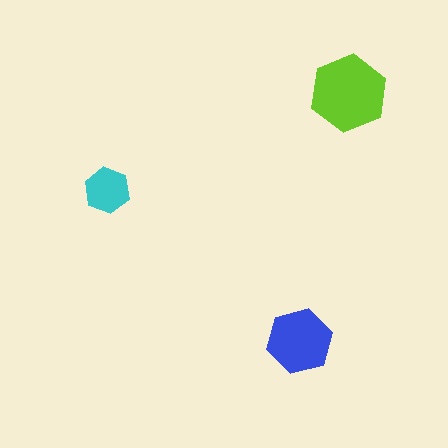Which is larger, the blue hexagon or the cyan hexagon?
The blue one.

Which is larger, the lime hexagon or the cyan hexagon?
The lime one.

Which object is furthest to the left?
The cyan hexagon is leftmost.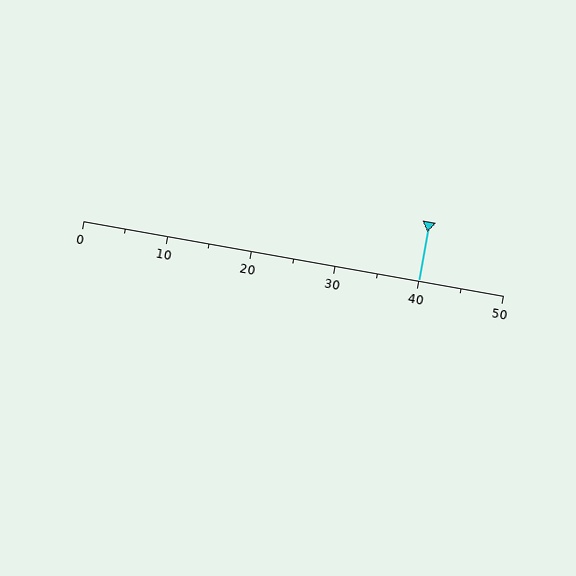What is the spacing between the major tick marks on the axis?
The major ticks are spaced 10 apart.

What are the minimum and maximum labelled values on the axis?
The axis runs from 0 to 50.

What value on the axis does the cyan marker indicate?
The marker indicates approximately 40.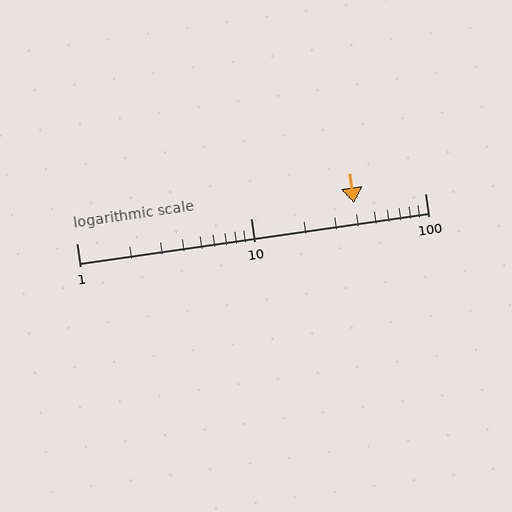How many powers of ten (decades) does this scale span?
The scale spans 2 decades, from 1 to 100.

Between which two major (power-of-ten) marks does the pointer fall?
The pointer is between 10 and 100.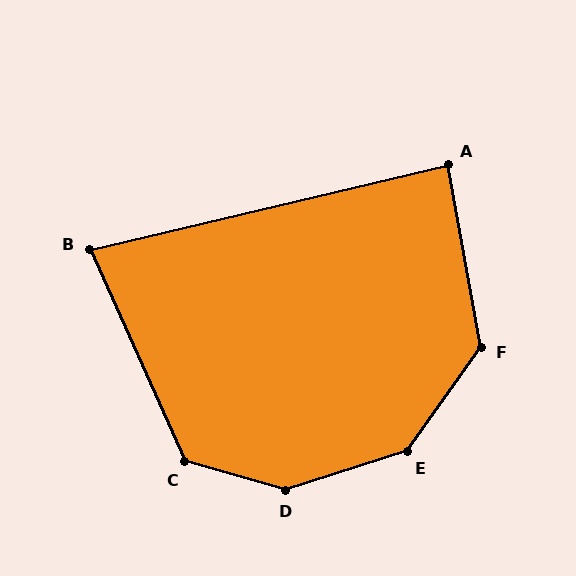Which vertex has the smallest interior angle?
B, at approximately 79 degrees.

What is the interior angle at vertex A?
Approximately 87 degrees (approximately right).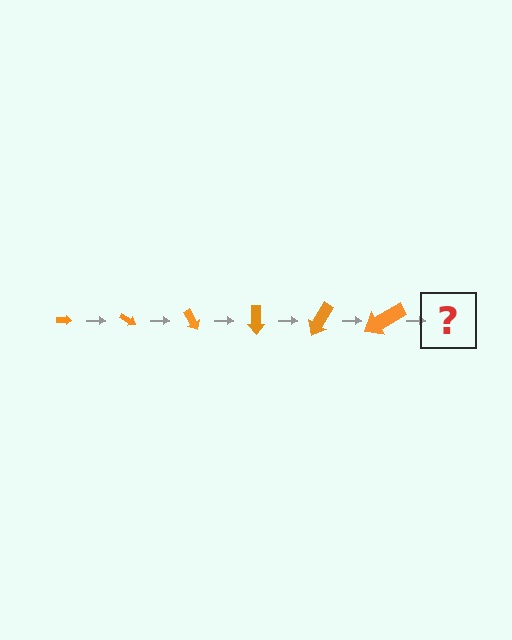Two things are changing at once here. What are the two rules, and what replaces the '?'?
The two rules are that the arrow grows larger each step and it rotates 30 degrees each step. The '?' should be an arrow, larger than the previous one and rotated 180 degrees from the start.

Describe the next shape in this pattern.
It should be an arrow, larger than the previous one and rotated 180 degrees from the start.